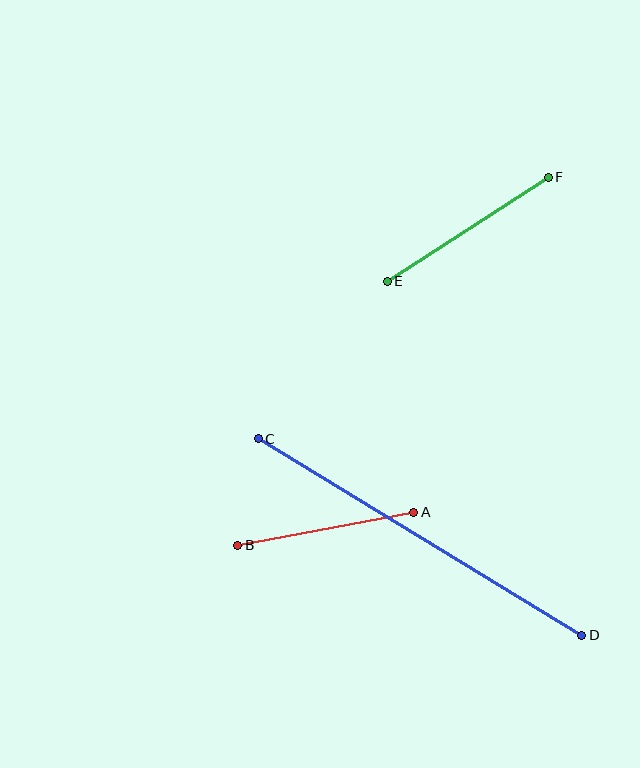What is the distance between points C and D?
The distance is approximately 378 pixels.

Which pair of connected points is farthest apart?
Points C and D are farthest apart.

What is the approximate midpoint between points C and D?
The midpoint is at approximately (420, 537) pixels.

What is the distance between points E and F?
The distance is approximately 192 pixels.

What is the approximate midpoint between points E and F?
The midpoint is at approximately (468, 229) pixels.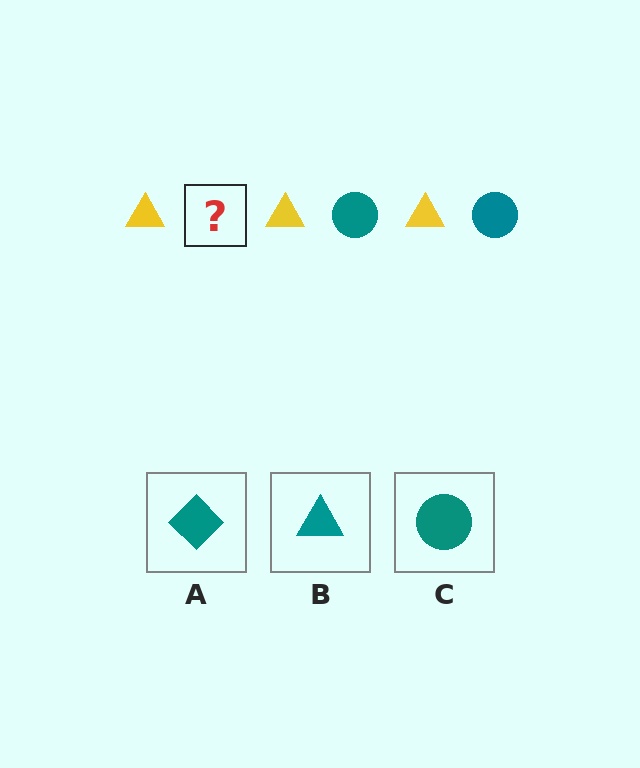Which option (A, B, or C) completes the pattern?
C.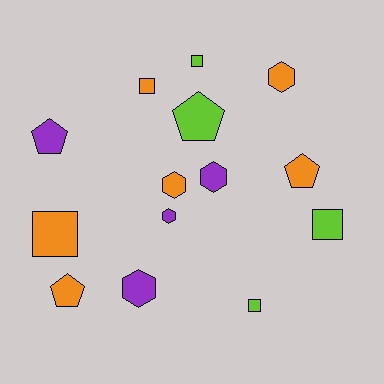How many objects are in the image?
There are 14 objects.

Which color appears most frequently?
Orange, with 6 objects.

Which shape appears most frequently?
Square, with 5 objects.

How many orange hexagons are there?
There are 2 orange hexagons.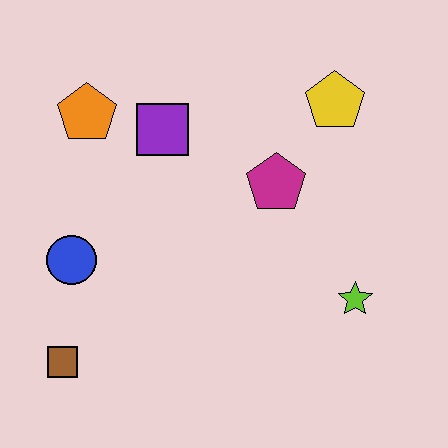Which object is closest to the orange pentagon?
The purple square is closest to the orange pentagon.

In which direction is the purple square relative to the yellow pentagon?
The purple square is to the left of the yellow pentagon.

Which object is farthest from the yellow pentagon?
The brown square is farthest from the yellow pentagon.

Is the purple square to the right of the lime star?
No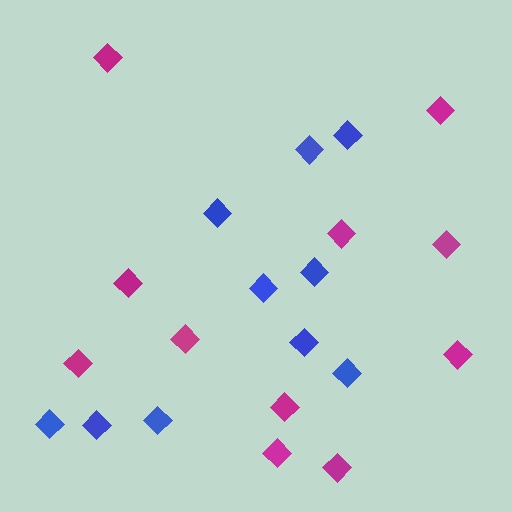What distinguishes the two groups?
There are 2 groups: one group of blue diamonds (10) and one group of magenta diamonds (11).